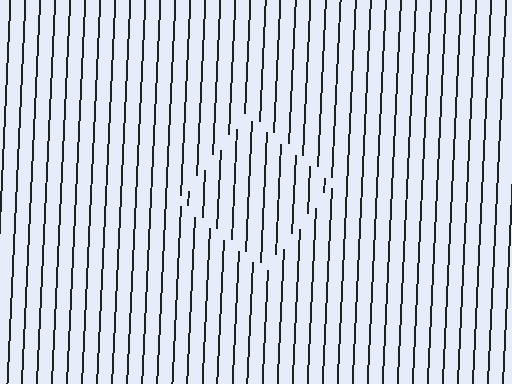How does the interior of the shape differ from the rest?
The interior of the shape contains the same grating, shifted by half a period — the contour is defined by the phase discontinuity where line-ends from the inner and outer gratings abut.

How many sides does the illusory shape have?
4 sides — the line-ends trace a square.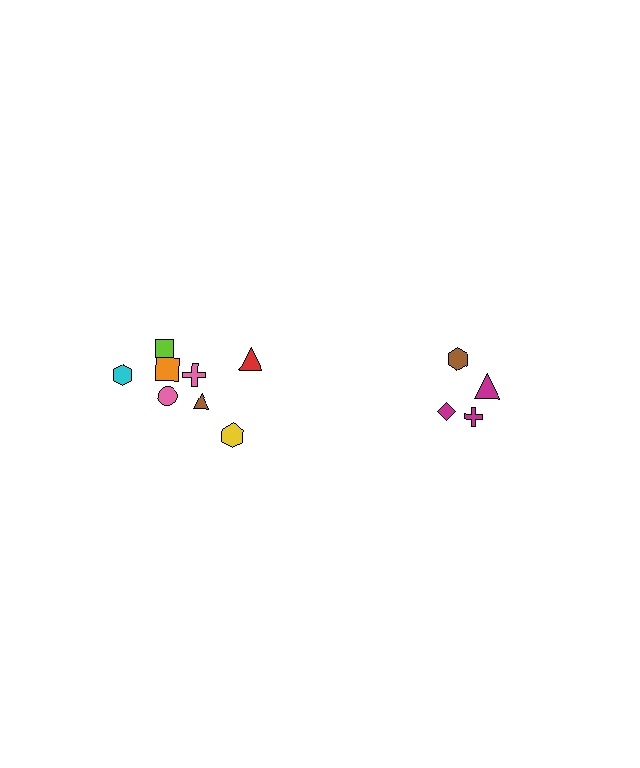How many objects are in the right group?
There are 4 objects.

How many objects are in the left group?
There are 8 objects.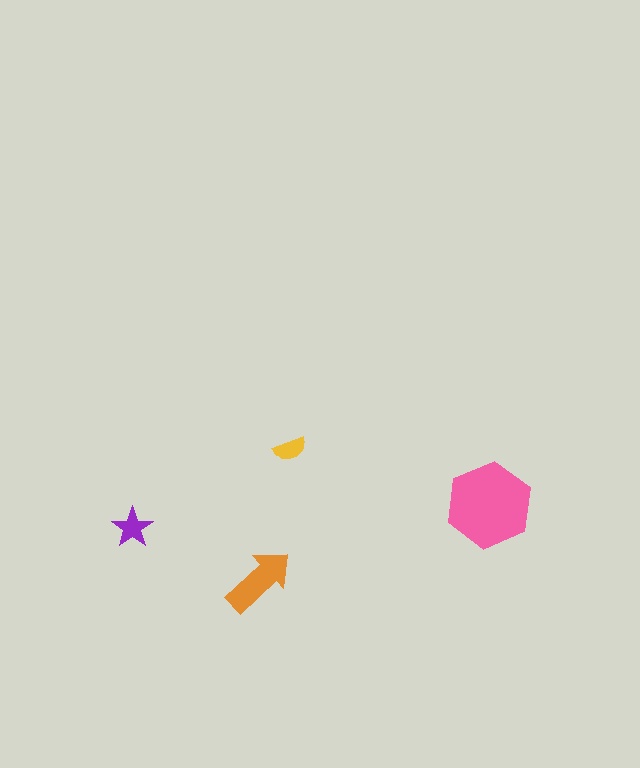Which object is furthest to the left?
The purple star is leftmost.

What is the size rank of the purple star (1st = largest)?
3rd.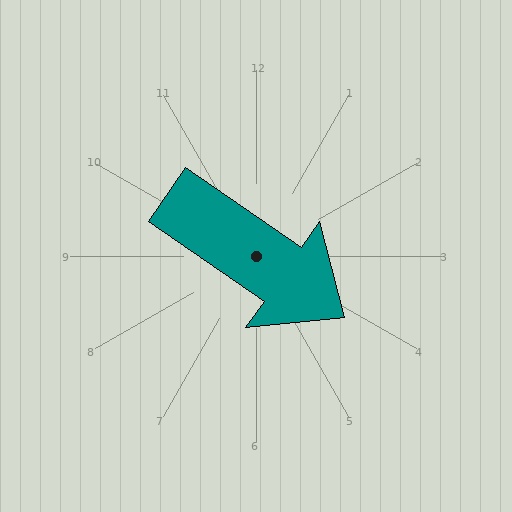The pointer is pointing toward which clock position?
Roughly 4 o'clock.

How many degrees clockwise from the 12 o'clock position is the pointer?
Approximately 125 degrees.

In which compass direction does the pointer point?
Southeast.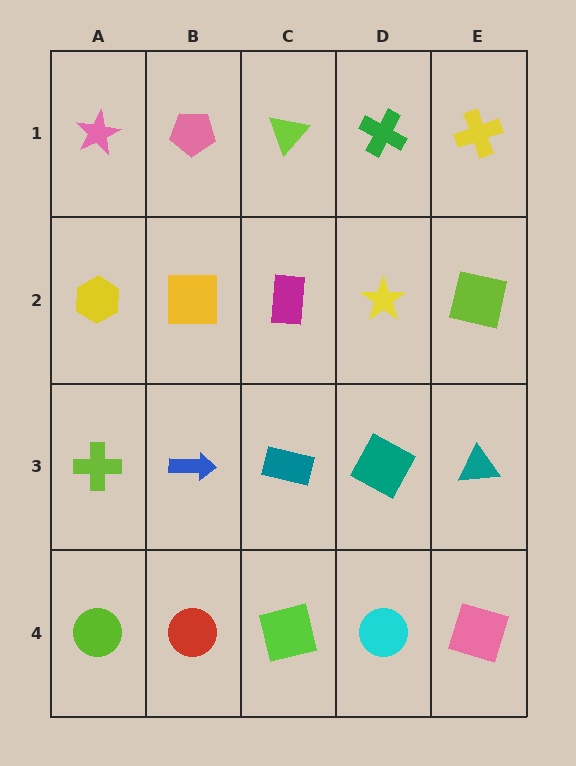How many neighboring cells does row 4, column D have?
3.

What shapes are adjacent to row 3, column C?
A magenta rectangle (row 2, column C), a lime square (row 4, column C), a blue arrow (row 3, column B), a teal square (row 3, column D).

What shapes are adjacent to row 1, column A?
A yellow hexagon (row 2, column A), a pink pentagon (row 1, column B).